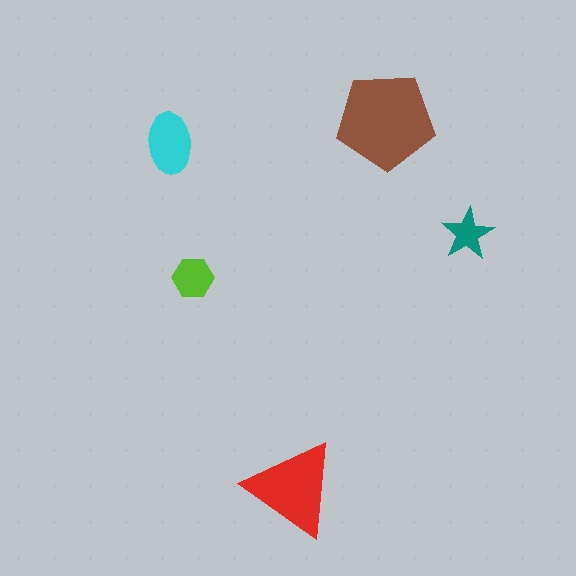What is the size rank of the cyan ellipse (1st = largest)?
3rd.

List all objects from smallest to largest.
The teal star, the lime hexagon, the cyan ellipse, the red triangle, the brown pentagon.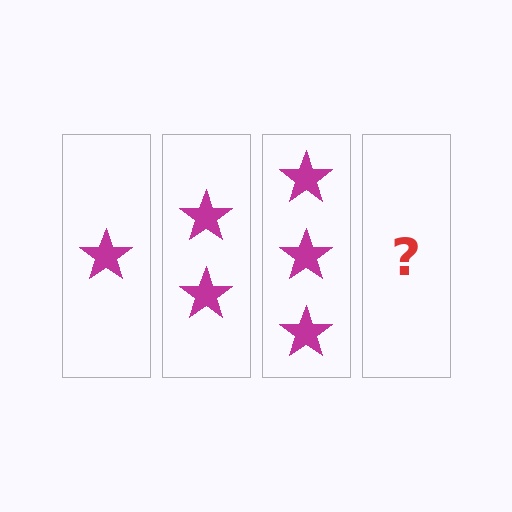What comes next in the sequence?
The next element should be 4 stars.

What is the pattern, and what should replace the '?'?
The pattern is that each step adds one more star. The '?' should be 4 stars.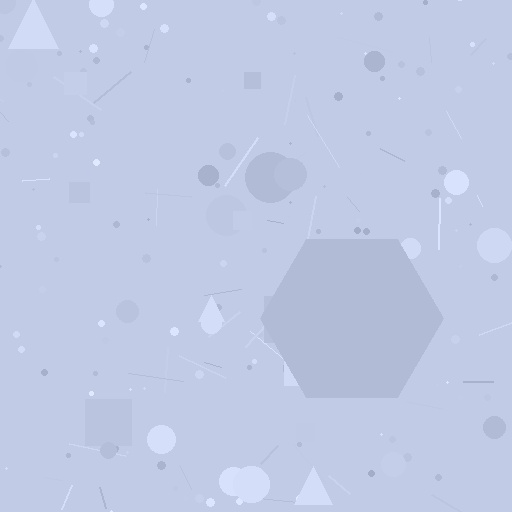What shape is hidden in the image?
A hexagon is hidden in the image.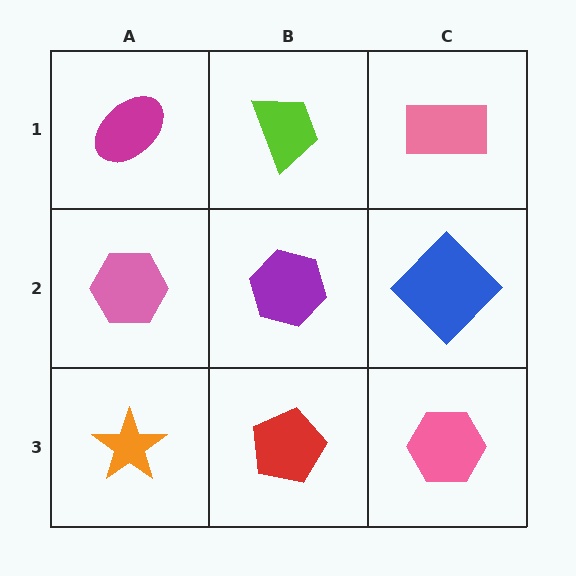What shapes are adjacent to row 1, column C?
A blue diamond (row 2, column C), a lime trapezoid (row 1, column B).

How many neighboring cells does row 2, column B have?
4.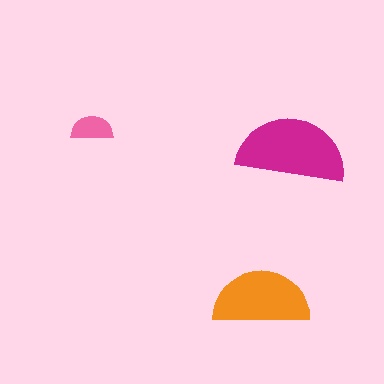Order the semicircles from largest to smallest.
the magenta one, the orange one, the pink one.